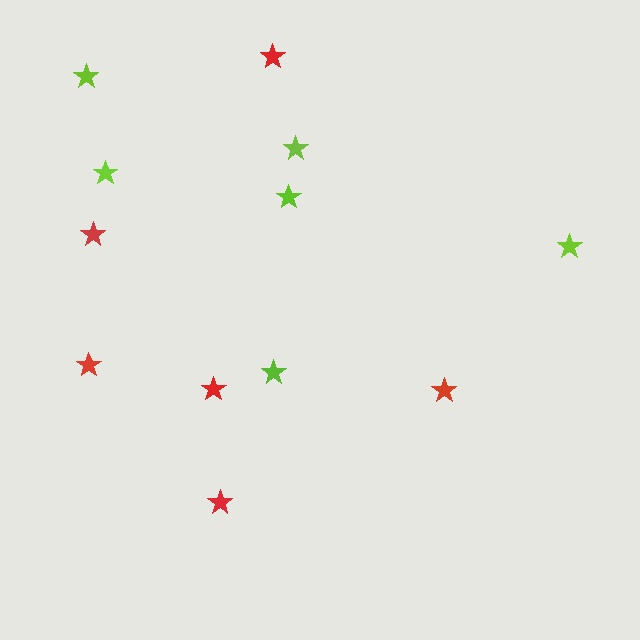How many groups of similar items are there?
There are 2 groups: one group of red stars (6) and one group of lime stars (6).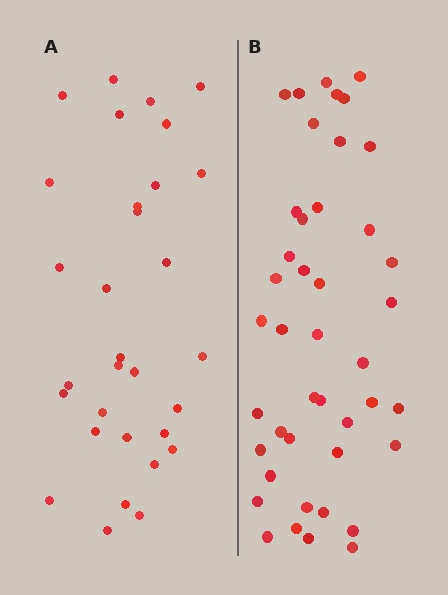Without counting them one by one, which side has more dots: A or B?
Region B (the right region) has more dots.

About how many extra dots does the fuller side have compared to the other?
Region B has roughly 12 or so more dots than region A.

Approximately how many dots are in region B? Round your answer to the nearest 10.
About 40 dots. (The exact count is 43, which rounds to 40.)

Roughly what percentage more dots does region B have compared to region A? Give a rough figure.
About 40% more.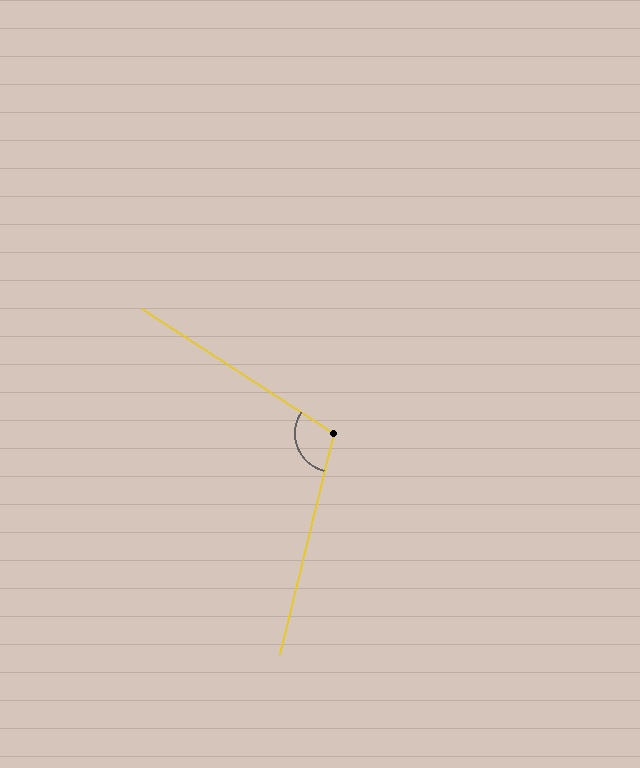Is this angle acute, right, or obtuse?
It is obtuse.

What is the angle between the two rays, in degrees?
Approximately 109 degrees.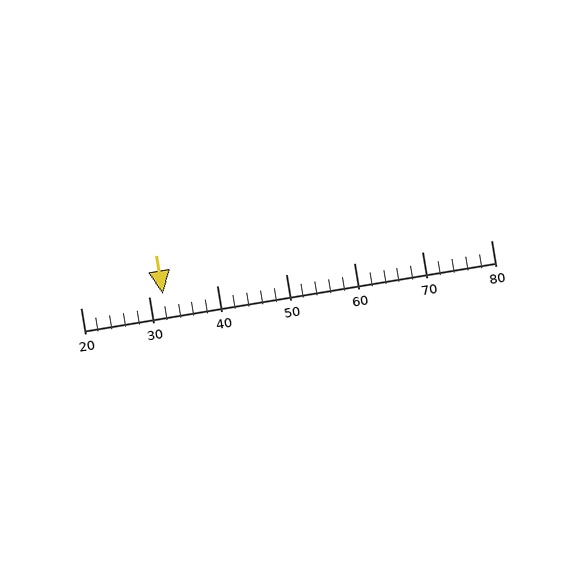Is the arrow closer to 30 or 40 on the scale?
The arrow is closer to 30.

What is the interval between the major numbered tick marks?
The major tick marks are spaced 10 units apart.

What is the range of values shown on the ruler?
The ruler shows values from 20 to 80.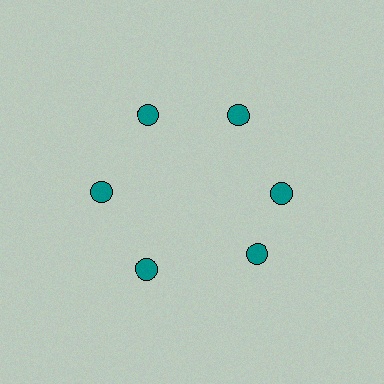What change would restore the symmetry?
The symmetry would be restored by rotating it back into even spacing with its neighbors so that all 6 circles sit at equal angles and equal distance from the center.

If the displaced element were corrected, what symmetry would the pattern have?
It would have 6-fold rotational symmetry — the pattern would map onto itself every 60 degrees.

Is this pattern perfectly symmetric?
No. The 6 teal circles are arranged in a ring, but one element near the 5 o'clock position is rotated out of alignment along the ring, breaking the 6-fold rotational symmetry.